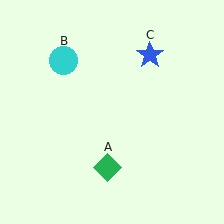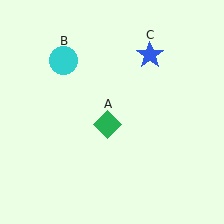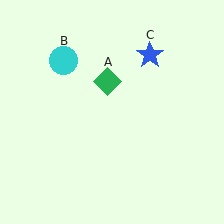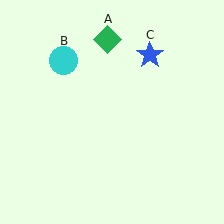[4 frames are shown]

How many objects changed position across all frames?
1 object changed position: green diamond (object A).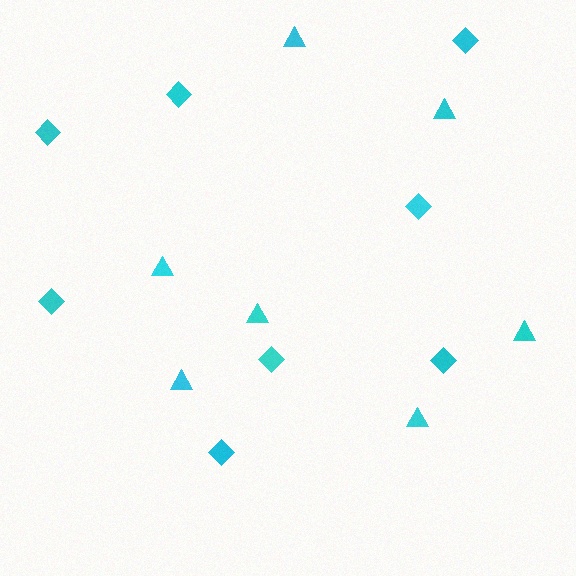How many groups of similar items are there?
There are 2 groups: one group of diamonds (8) and one group of triangles (7).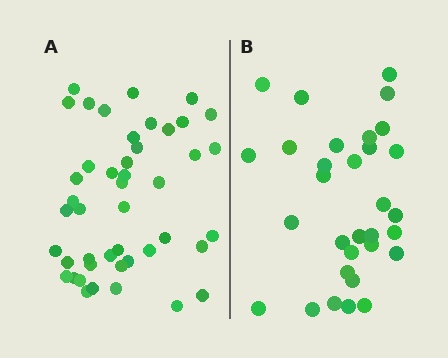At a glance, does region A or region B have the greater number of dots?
Region A (the left region) has more dots.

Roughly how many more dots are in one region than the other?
Region A has approximately 15 more dots than region B.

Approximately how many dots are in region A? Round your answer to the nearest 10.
About 40 dots. (The exact count is 45, which rounds to 40.)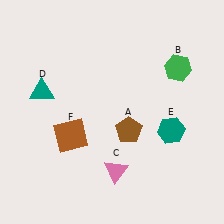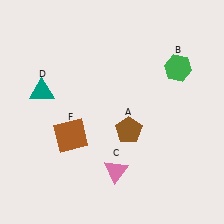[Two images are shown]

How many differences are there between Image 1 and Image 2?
There is 1 difference between the two images.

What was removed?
The teal hexagon (E) was removed in Image 2.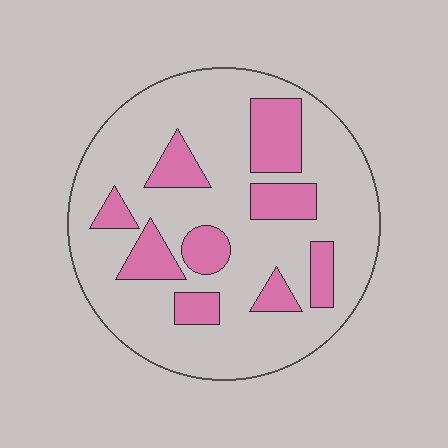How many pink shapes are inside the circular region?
9.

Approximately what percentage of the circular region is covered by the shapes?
Approximately 25%.